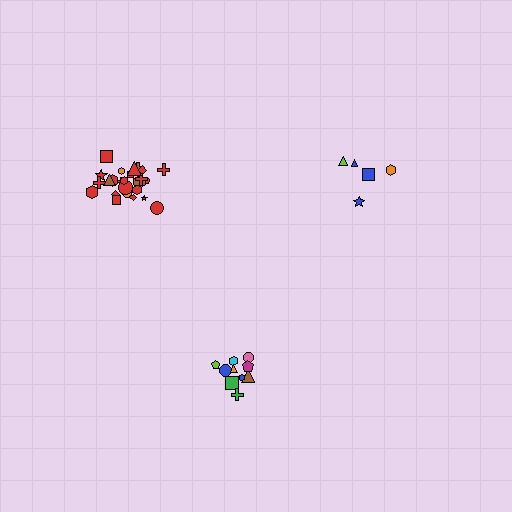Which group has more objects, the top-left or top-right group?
The top-left group.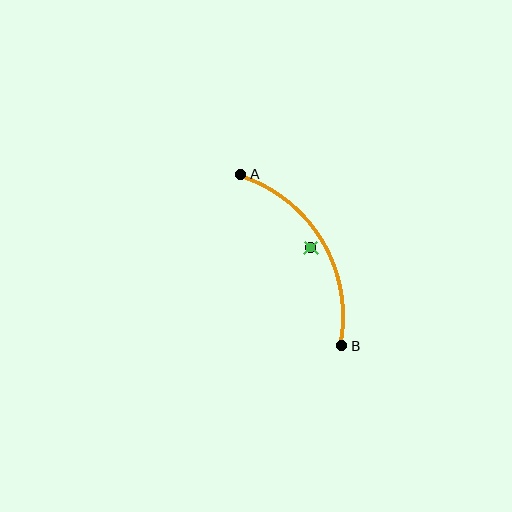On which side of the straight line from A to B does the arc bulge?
The arc bulges to the right of the straight line connecting A and B.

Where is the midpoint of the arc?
The arc midpoint is the point on the curve farthest from the straight line joining A and B. It sits to the right of that line.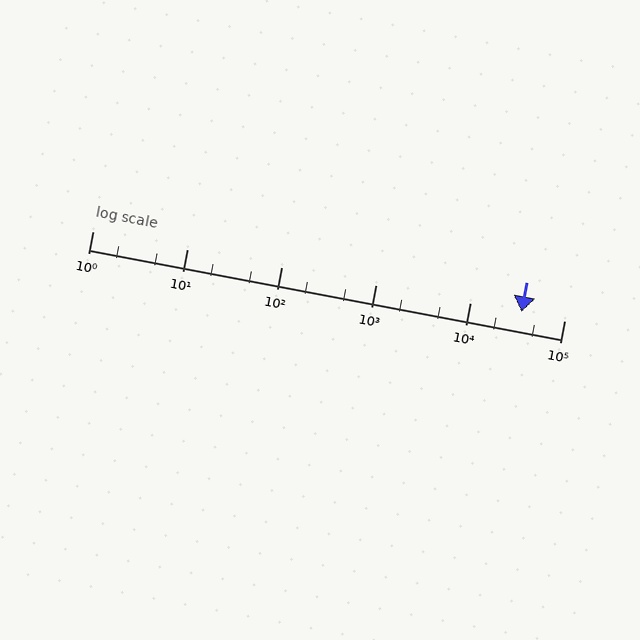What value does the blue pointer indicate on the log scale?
The pointer indicates approximately 35000.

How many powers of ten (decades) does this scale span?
The scale spans 5 decades, from 1 to 100000.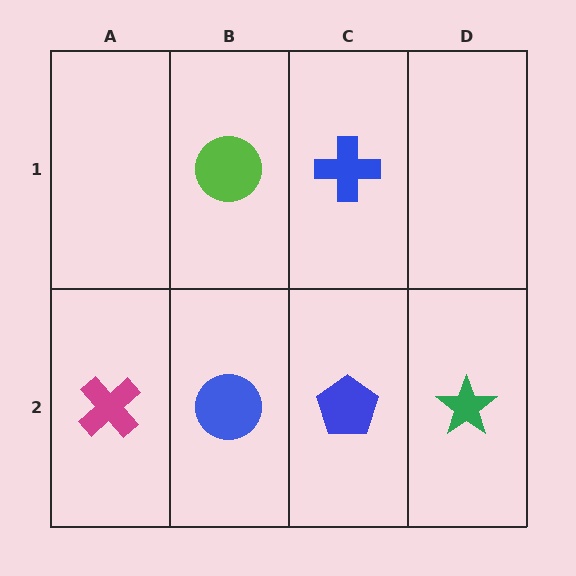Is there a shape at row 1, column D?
No, that cell is empty.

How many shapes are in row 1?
2 shapes.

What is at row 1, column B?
A lime circle.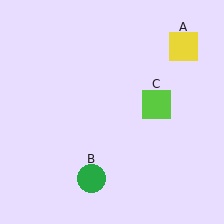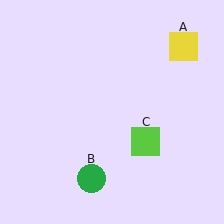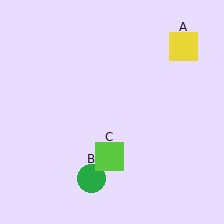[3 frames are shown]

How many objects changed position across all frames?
1 object changed position: lime square (object C).